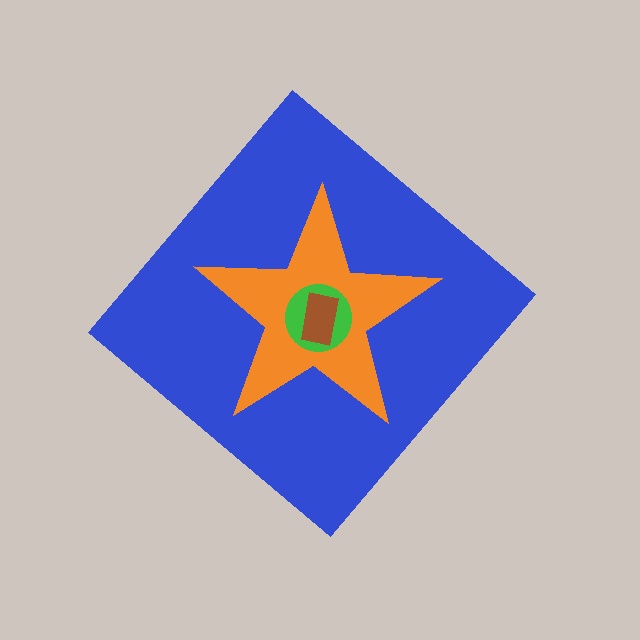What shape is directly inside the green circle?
The brown rectangle.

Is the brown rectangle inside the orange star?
Yes.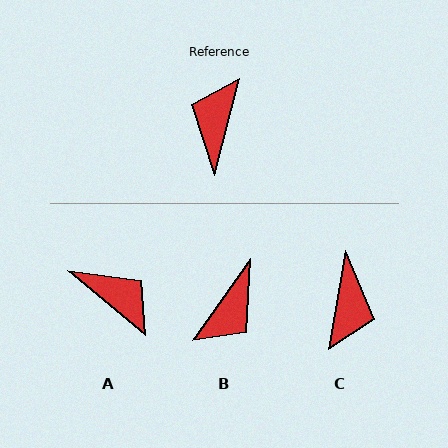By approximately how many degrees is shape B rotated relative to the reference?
Approximately 159 degrees counter-clockwise.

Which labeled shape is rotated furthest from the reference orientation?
C, about 175 degrees away.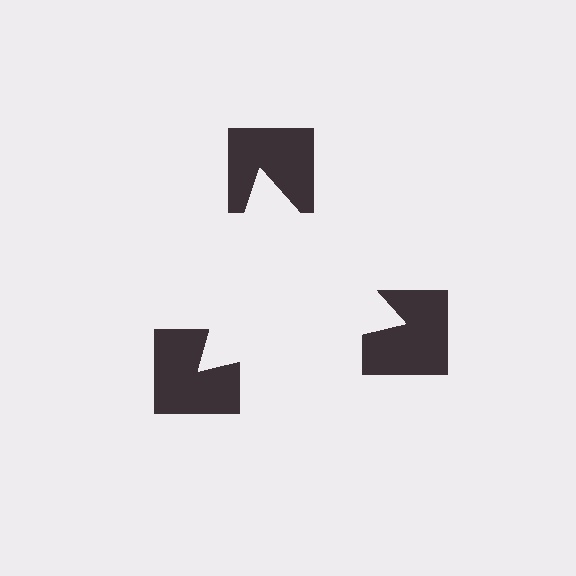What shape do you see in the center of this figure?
An illusory triangle — its edges are inferred from the aligned wedge cuts in the notched squares, not physically drawn.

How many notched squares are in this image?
There are 3 — one at each vertex of the illusory triangle.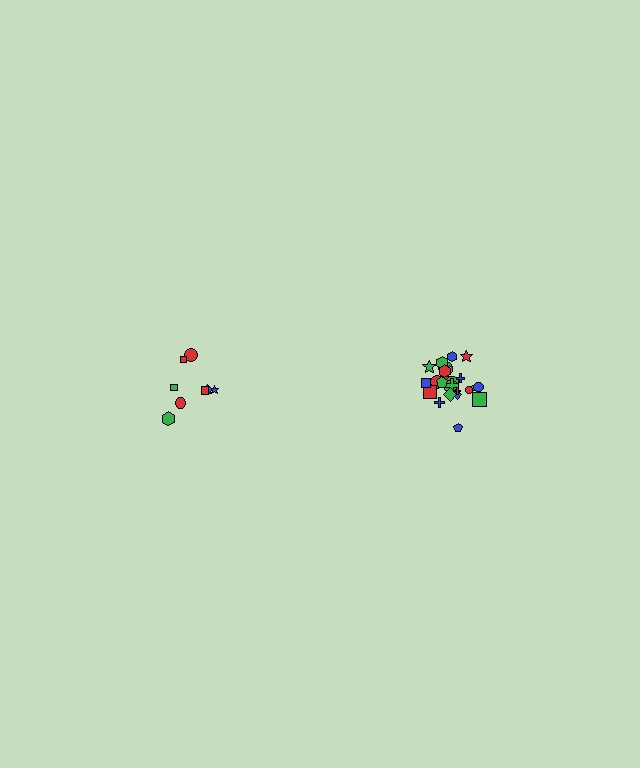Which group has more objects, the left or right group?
The right group.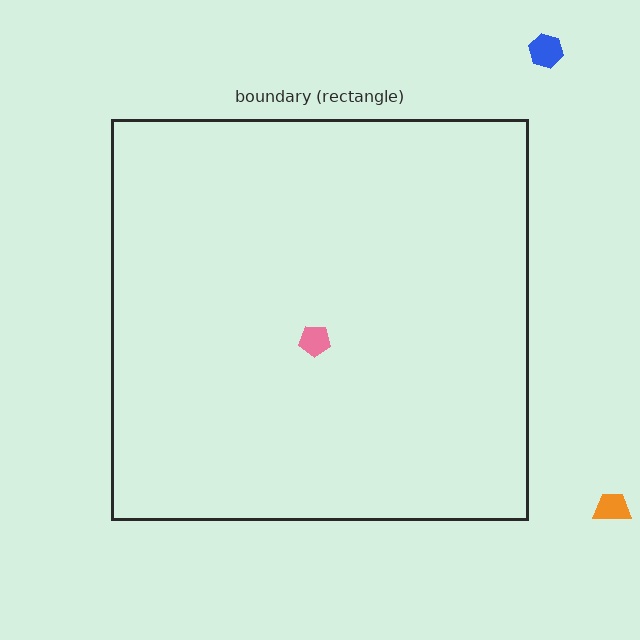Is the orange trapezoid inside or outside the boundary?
Outside.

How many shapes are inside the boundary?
1 inside, 2 outside.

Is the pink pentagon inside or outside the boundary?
Inside.